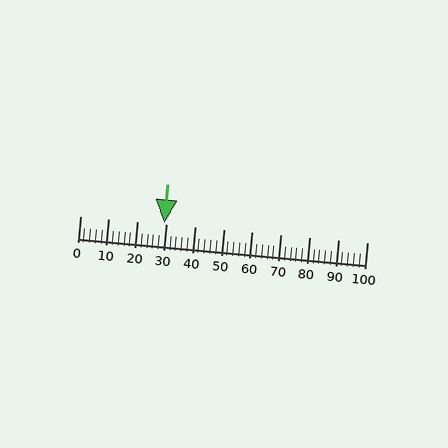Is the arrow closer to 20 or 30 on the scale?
The arrow is closer to 30.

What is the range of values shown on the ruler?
The ruler shows values from 0 to 100.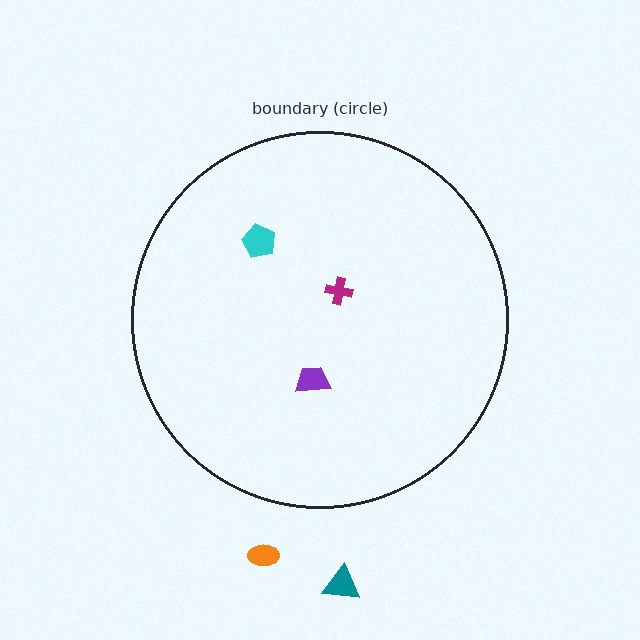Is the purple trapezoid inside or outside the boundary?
Inside.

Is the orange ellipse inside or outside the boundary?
Outside.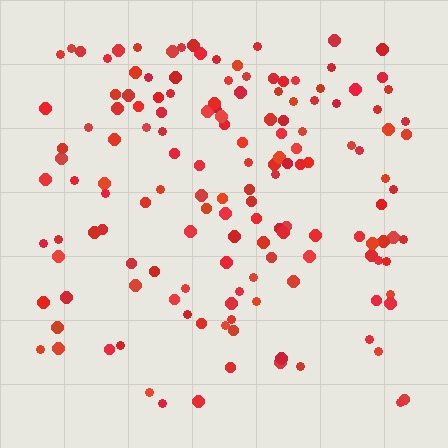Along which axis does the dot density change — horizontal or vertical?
Vertical.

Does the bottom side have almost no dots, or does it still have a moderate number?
Still a moderate number, just noticeably fewer than the top.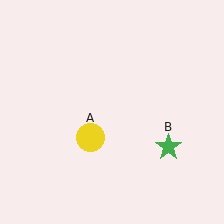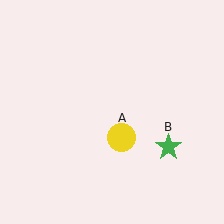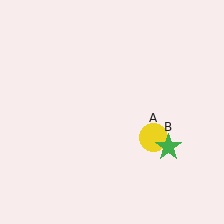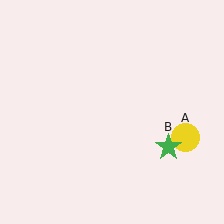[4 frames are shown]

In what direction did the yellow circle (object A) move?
The yellow circle (object A) moved right.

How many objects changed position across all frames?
1 object changed position: yellow circle (object A).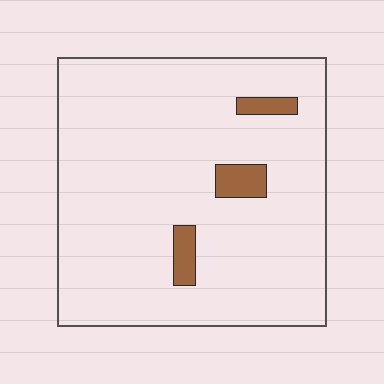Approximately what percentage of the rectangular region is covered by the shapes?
Approximately 5%.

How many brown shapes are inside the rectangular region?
3.